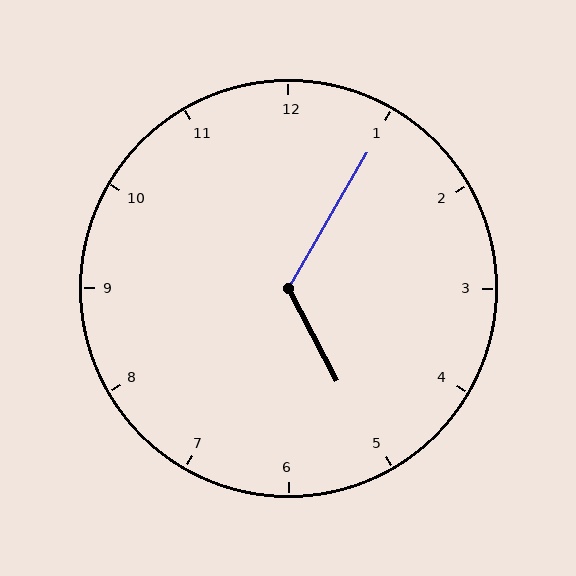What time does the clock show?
5:05.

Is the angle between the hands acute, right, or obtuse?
It is obtuse.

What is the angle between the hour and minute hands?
Approximately 122 degrees.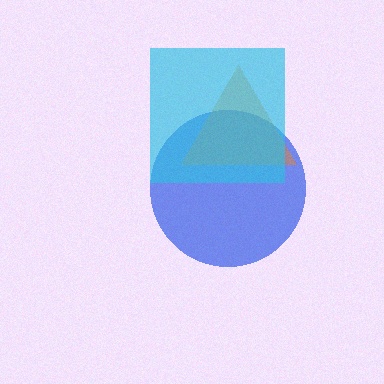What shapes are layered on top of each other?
The layered shapes are: a blue circle, an orange triangle, a cyan square.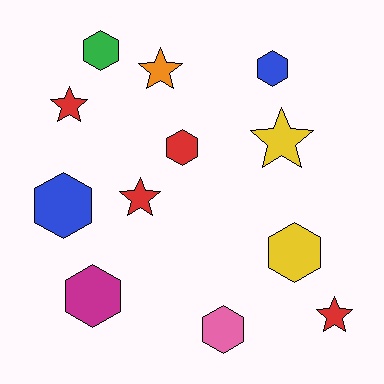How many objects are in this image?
There are 12 objects.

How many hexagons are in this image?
There are 7 hexagons.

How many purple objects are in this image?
There are no purple objects.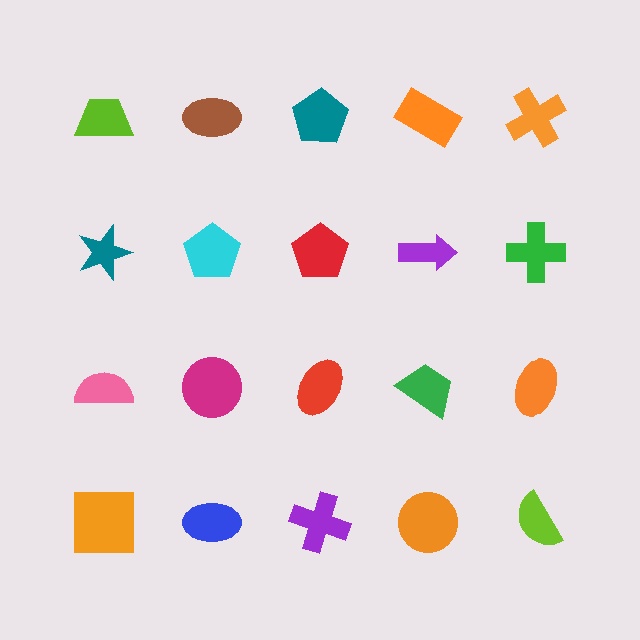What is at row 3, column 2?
A magenta circle.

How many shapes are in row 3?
5 shapes.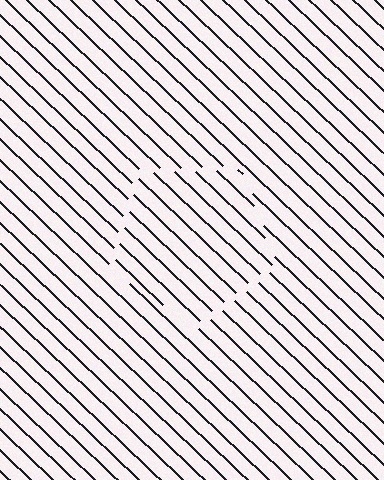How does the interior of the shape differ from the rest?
The interior of the shape contains the same grating, shifted by half a period — the contour is defined by the phase discontinuity where line-ends from the inner and outer gratings abut.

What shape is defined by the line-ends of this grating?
An illusory pentagon. The interior of the shape contains the same grating, shifted by half a period — the contour is defined by the phase discontinuity where line-ends from the inner and outer gratings abut.